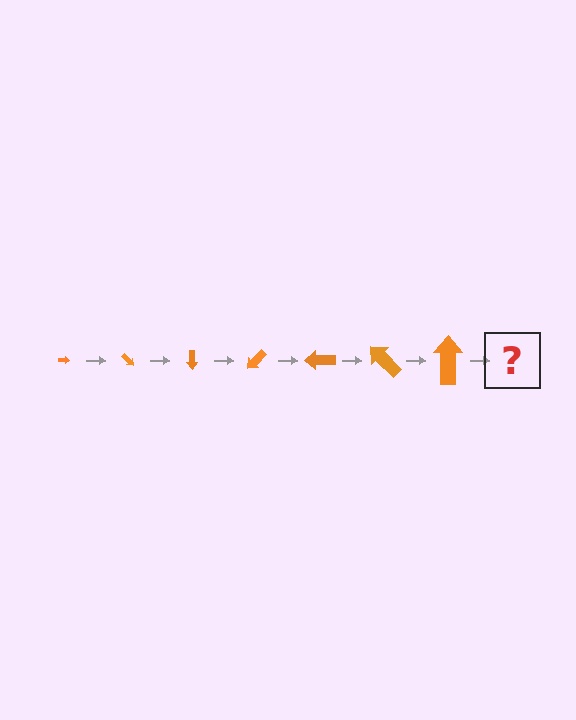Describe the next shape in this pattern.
It should be an arrow, larger than the previous one and rotated 315 degrees from the start.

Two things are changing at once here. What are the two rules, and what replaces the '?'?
The two rules are that the arrow grows larger each step and it rotates 45 degrees each step. The '?' should be an arrow, larger than the previous one and rotated 315 degrees from the start.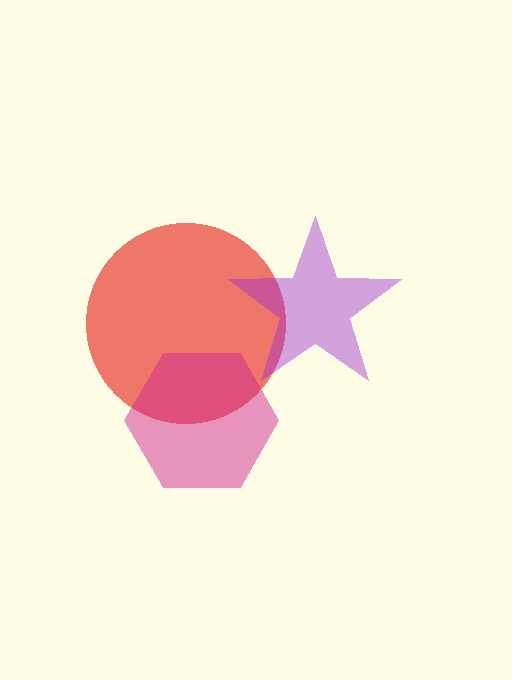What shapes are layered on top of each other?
The layered shapes are: a red circle, a purple star, a magenta hexagon.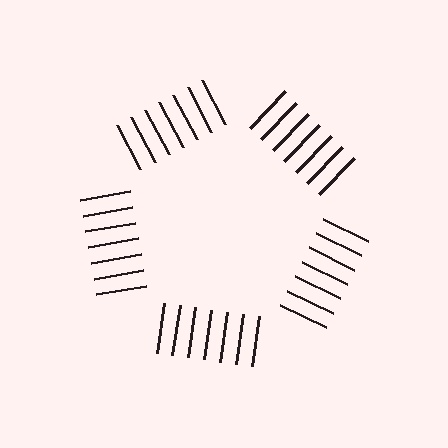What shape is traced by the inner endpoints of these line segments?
An illusory pentagon — the line segments terminate on its edges but no continuous stroke is drawn.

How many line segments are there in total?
35 — 7 along each of the 5 edges.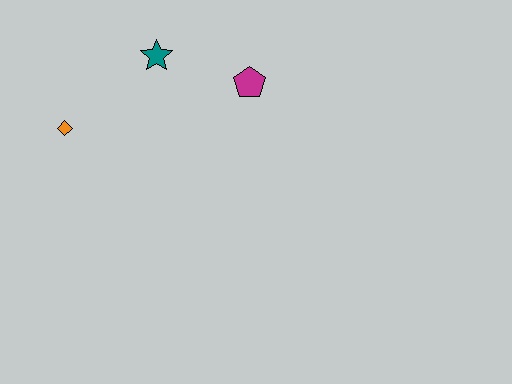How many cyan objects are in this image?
There are no cyan objects.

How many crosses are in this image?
There are no crosses.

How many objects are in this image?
There are 3 objects.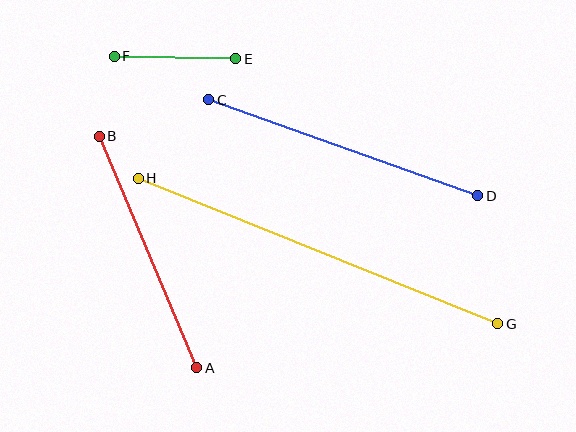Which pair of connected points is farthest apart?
Points G and H are farthest apart.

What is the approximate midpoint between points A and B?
The midpoint is at approximately (148, 252) pixels.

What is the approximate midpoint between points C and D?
The midpoint is at approximately (343, 148) pixels.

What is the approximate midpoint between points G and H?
The midpoint is at approximately (318, 251) pixels.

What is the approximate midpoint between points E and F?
The midpoint is at approximately (175, 57) pixels.